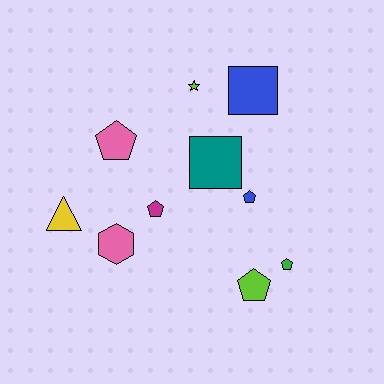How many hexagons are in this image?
There is 1 hexagon.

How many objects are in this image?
There are 10 objects.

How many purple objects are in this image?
There are no purple objects.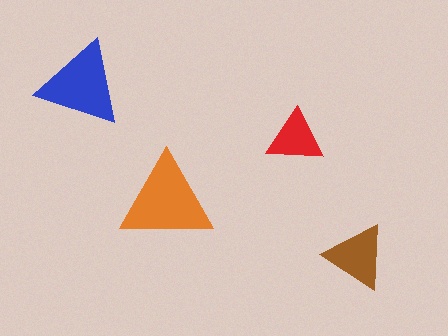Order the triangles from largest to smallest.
the orange one, the blue one, the brown one, the red one.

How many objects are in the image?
There are 4 objects in the image.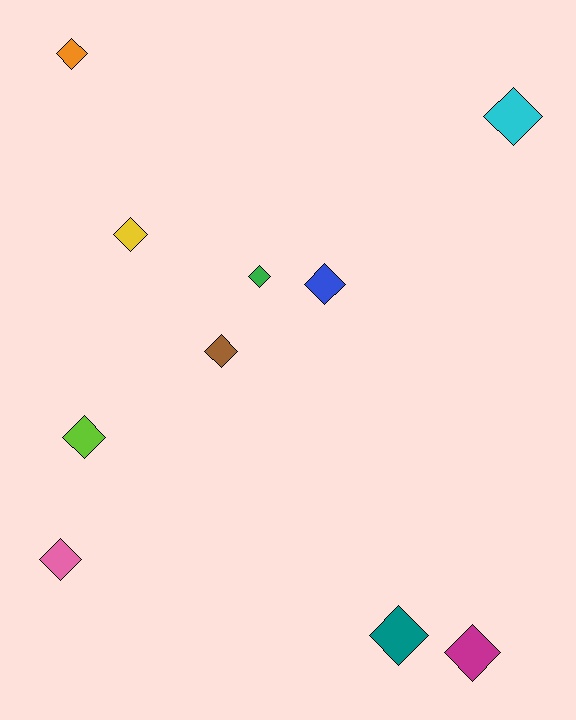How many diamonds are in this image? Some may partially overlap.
There are 10 diamonds.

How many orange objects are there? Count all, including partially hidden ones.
There is 1 orange object.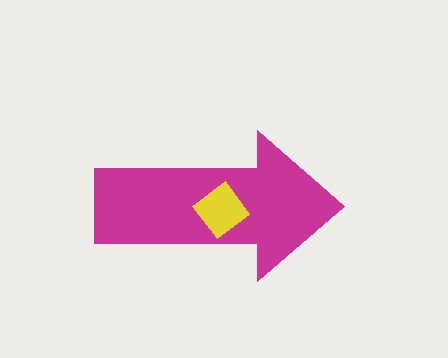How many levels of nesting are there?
2.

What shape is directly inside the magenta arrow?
The yellow diamond.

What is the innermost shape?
The yellow diamond.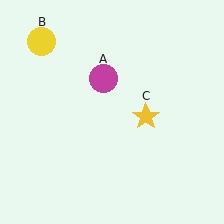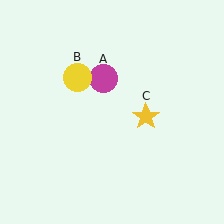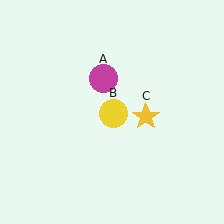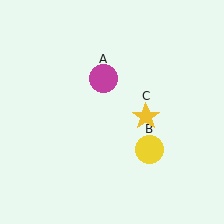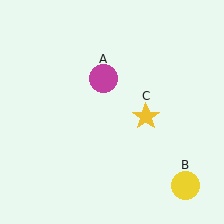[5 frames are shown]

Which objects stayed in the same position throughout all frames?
Magenta circle (object A) and yellow star (object C) remained stationary.